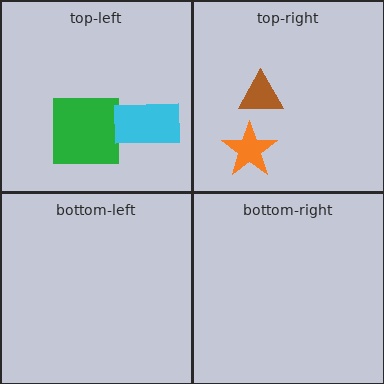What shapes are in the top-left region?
The green square, the cyan rectangle.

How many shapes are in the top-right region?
2.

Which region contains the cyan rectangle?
The top-left region.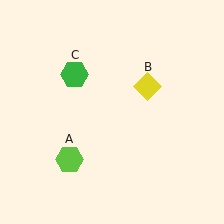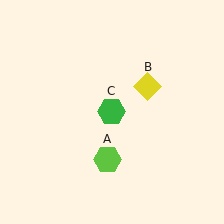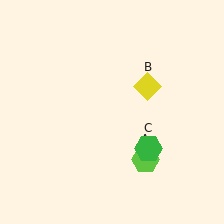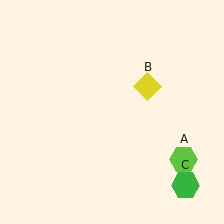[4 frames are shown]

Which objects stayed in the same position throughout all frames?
Yellow diamond (object B) remained stationary.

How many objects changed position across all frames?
2 objects changed position: lime hexagon (object A), green hexagon (object C).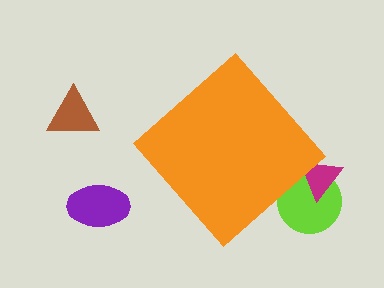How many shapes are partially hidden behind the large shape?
2 shapes are partially hidden.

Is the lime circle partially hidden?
Yes, the lime circle is partially hidden behind the orange diamond.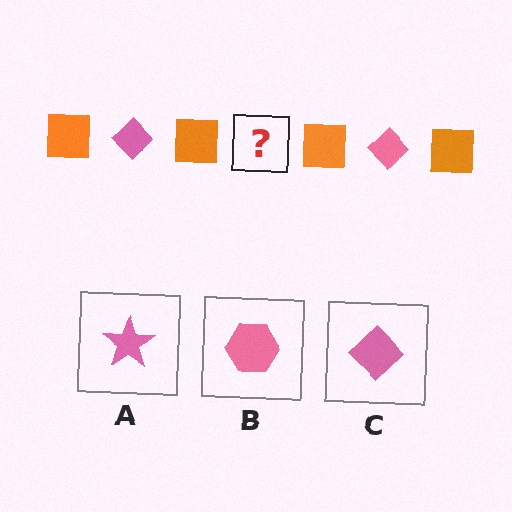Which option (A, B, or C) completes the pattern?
C.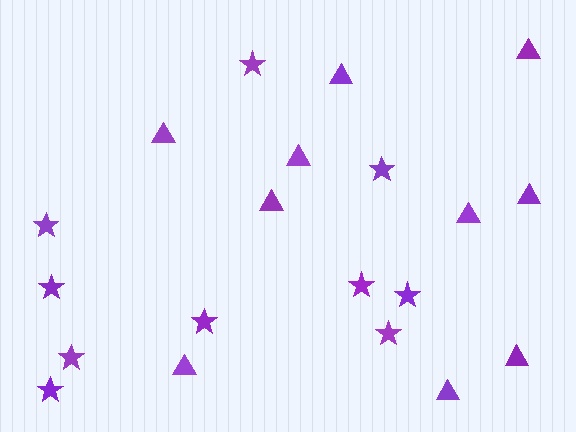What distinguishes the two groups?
There are 2 groups: one group of triangles (10) and one group of stars (10).